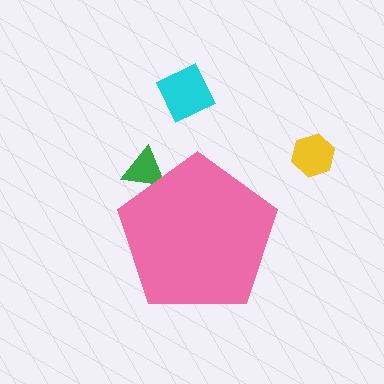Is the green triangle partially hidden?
Yes, the green triangle is partially hidden behind the pink pentagon.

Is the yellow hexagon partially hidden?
No, the yellow hexagon is fully visible.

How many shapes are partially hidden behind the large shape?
1 shape is partially hidden.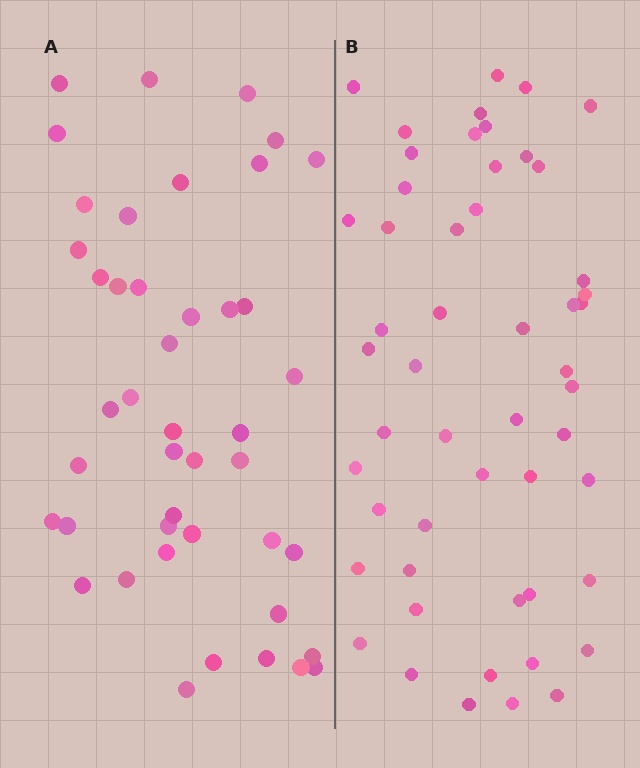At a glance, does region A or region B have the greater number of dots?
Region B (the right region) has more dots.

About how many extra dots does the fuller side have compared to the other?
Region B has roughly 8 or so more dots than region A.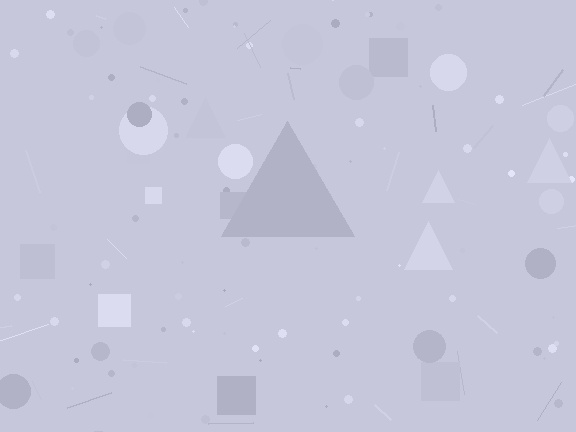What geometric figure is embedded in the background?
A triangle is embedded in the background.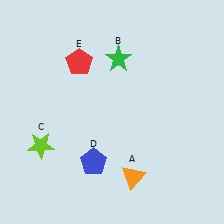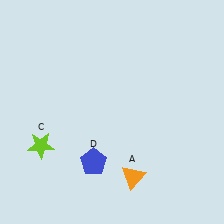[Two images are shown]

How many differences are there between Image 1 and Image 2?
There are 2 differences between the two images.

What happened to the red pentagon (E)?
The red pentagon (E) was removed in Image 2. It was in the top-left area of Image 1.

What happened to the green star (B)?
The green star (B) was removed in Image 2. It was in the top-right area of Image 1.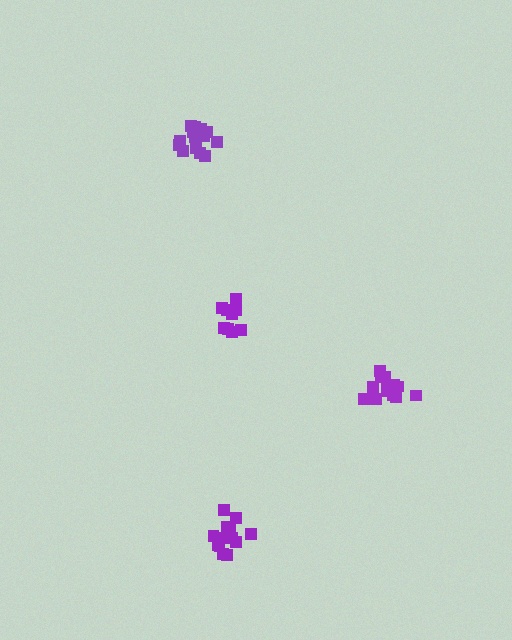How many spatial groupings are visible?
There are 4 spatial groupings.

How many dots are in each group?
Group 1: 11 dots, Group 2: 15 dots, Group 3: 13 dots, Group 4: 13 dots (52 total).